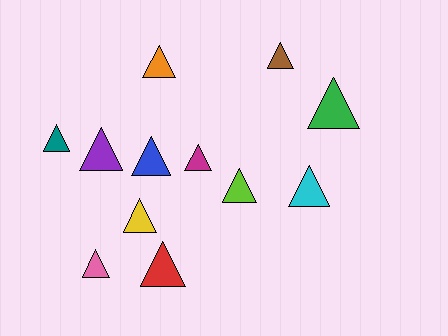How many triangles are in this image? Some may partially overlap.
There are 12 triangles.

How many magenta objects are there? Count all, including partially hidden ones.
There is 1 magenta object.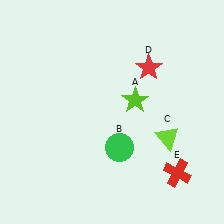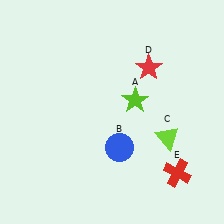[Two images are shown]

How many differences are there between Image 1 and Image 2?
There is 1 difference between the two images.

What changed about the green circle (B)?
In Image 1, B is green. In Image 2, it changed to blue.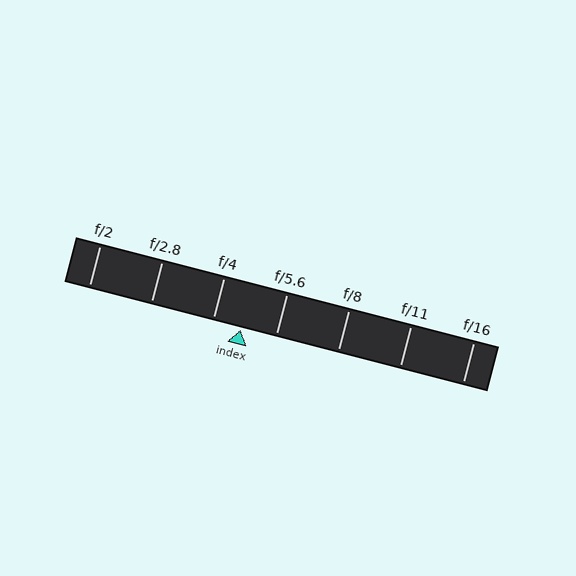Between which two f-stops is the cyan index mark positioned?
The index mark is between f/4 and f/5.6.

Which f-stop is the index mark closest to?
The index mark is closest to f/4.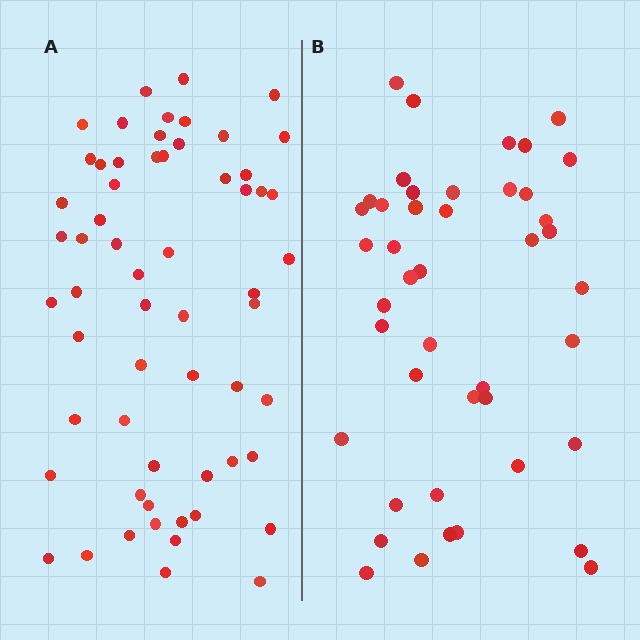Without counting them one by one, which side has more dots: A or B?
Region A (the left region) has more dots.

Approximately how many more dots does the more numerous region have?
Region A has approximately 15 more dots than region B.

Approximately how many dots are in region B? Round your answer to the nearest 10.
About 40 dots. (The exact count is 44, which rounds to 40.)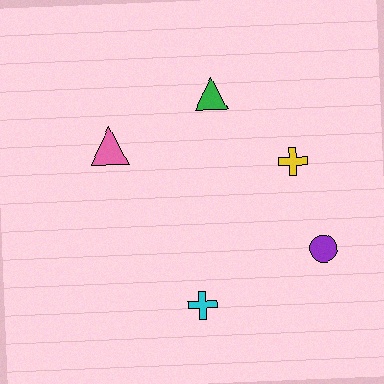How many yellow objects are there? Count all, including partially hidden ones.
There is 1 yellow object.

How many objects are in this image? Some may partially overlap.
There are 5 objects.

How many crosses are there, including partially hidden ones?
There are 2 crosses.